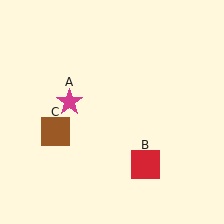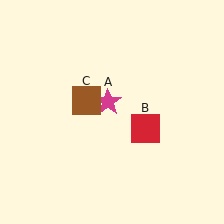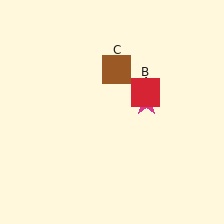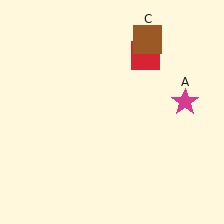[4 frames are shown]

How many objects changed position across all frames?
3 objects changed position: magenta star (object A), red square (object B), brown square (object C).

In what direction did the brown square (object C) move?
The brown square (object C) moved up and to the right.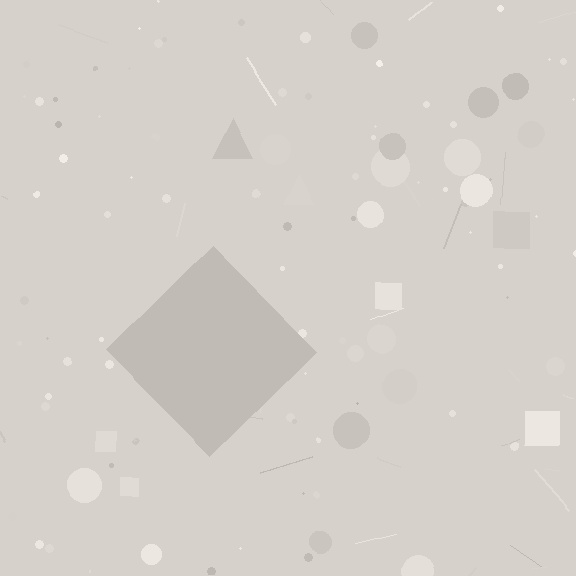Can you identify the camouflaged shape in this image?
The camouflaged shape is a diamond.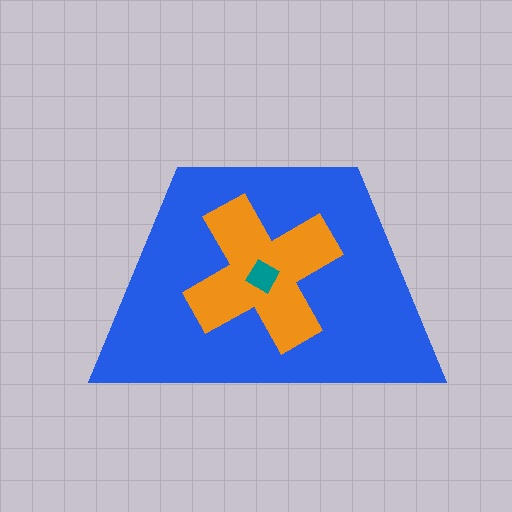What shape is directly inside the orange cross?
The teal square.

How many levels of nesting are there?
3.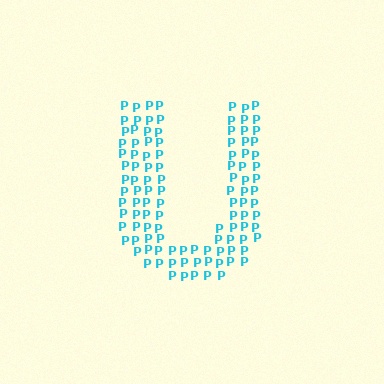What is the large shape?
The large shape is the letter U.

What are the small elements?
The small elements are letter P's.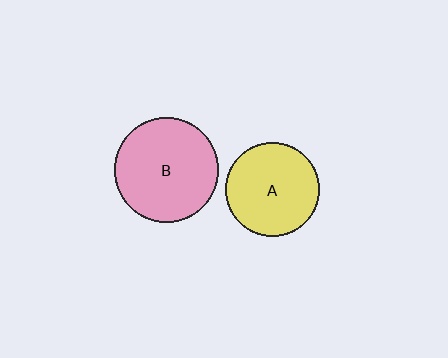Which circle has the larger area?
Circle B (pink).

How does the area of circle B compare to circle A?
Approximately 1.2 times.